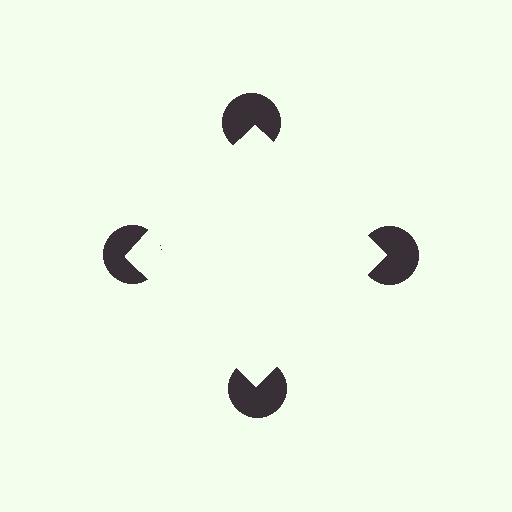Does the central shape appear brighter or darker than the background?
It typically appears slightly brighter than the background, even though no actual brightness change is drawn.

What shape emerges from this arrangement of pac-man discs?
An illusory square — its edges are inferred from the aligned wedge cuts in the pac-man discs, not physically drawn.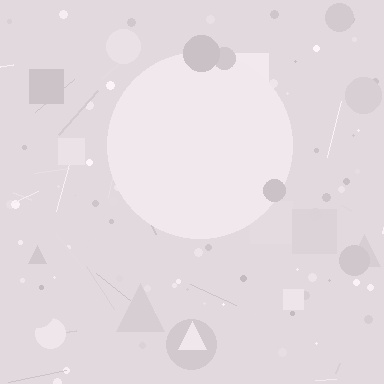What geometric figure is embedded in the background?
A circle is embedded in the background.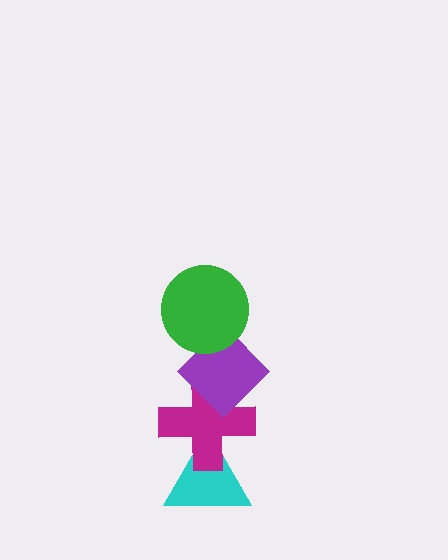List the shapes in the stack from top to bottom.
From top to bottom: the green circle, the purple diamond, the magenta cross, the cyan triangle.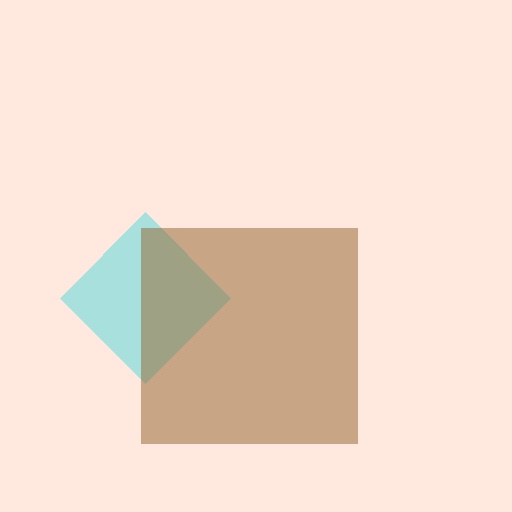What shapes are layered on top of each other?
The layered shapes are: a cyan diamond, a brown square.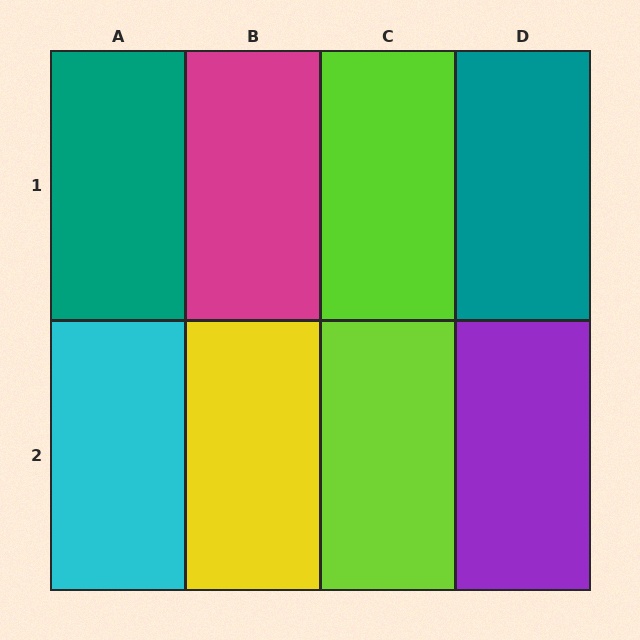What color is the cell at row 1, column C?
Lime.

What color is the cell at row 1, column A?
Teal.